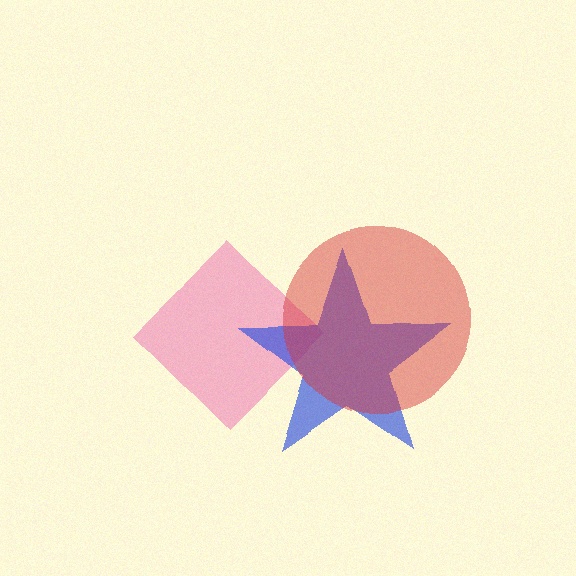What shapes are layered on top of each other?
The layered shapes are: a pink diamond, a blue star, a red circle.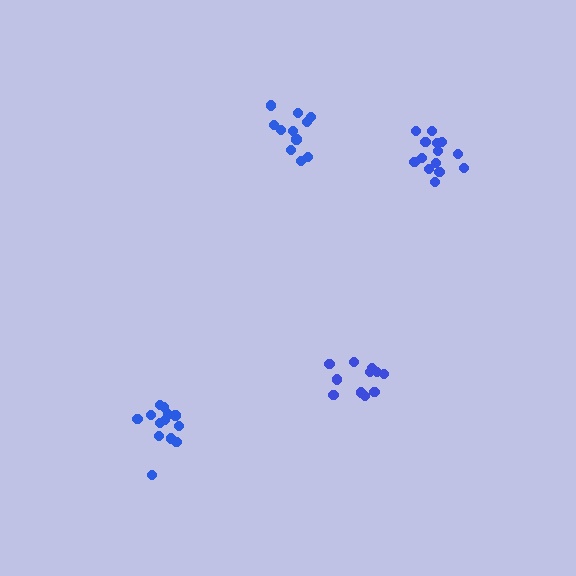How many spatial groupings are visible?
There are 4 spatial groupings.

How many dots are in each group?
Group 1: 11 dots, Group 2: 11 dots, Group 3: 14 dots, Group 4: 13 dots (49 total).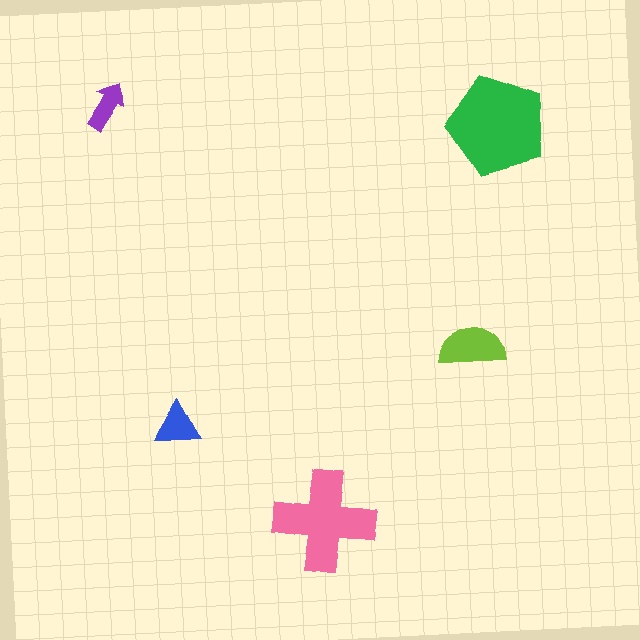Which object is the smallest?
The purple arrow.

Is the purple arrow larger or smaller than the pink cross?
Smaller.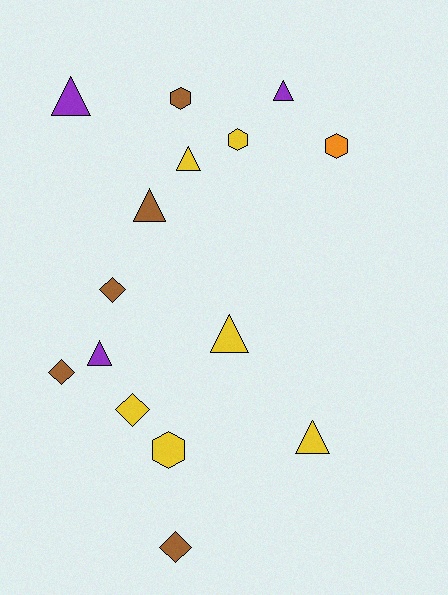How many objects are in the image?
There are 15 objects.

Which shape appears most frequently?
Triangle, with 7 objects.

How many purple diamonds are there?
There are no purple diamonds.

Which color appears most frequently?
Yellow, with 6 objects.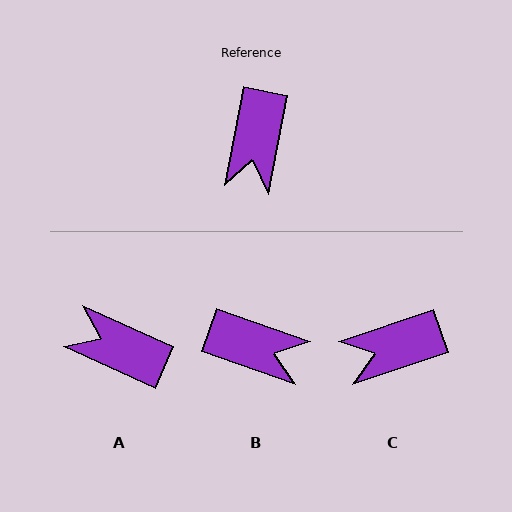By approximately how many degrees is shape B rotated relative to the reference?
Approximately 82 degrees counter-clockwise.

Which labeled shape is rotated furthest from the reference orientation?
A, about 103 degrees away.